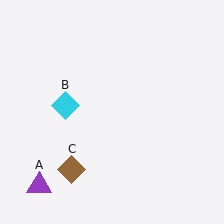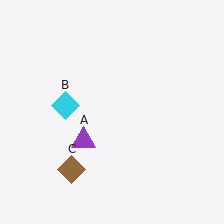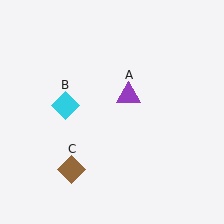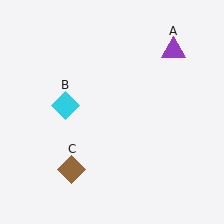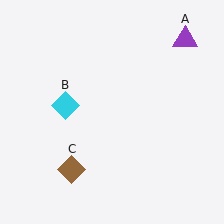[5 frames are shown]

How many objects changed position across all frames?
1 object changed position: purple triangle (object A).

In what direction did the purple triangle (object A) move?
The purple triangle (object A) moved up and to the right.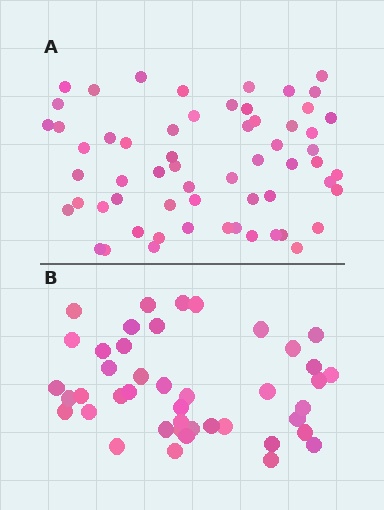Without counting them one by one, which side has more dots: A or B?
Region A (the top region) has more dots.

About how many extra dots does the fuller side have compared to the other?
Region A has approximately 15 more dots than region B.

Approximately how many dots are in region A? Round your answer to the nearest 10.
About 60 dots.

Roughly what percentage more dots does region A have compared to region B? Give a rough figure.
About 40% more.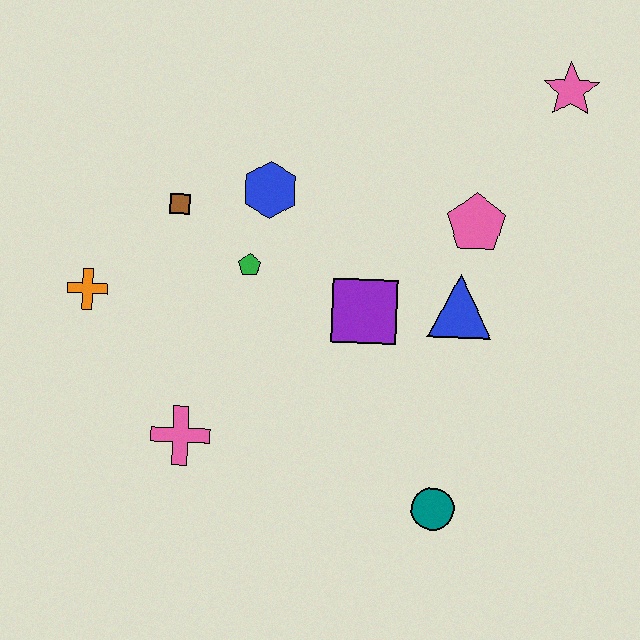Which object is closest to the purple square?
The blue triangle is closest to the purple square.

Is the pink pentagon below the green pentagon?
No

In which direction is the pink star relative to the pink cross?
The pink star is to the right of the pink cross.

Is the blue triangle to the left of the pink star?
Yes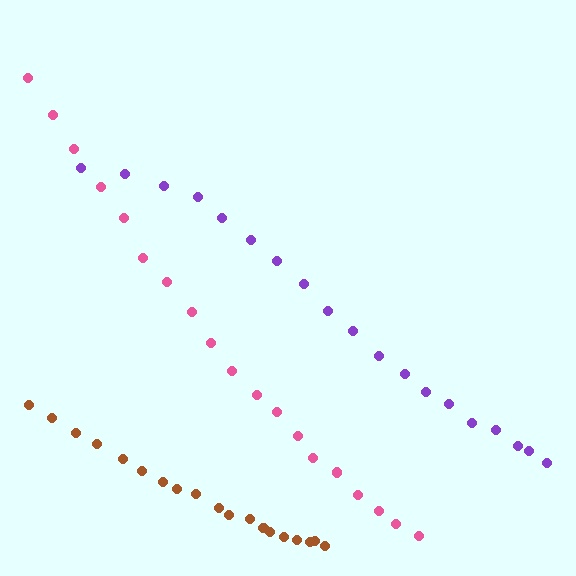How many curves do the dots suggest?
There are 3 distinct paths.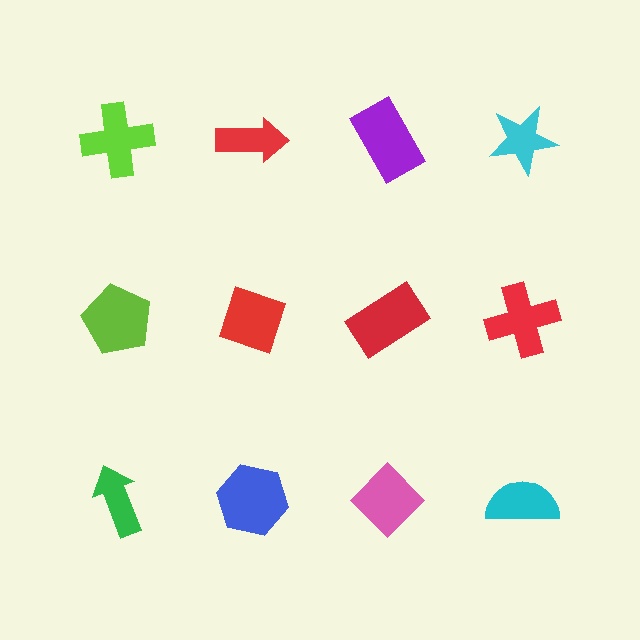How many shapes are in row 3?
4 shapes.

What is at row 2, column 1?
A lime pentagon.